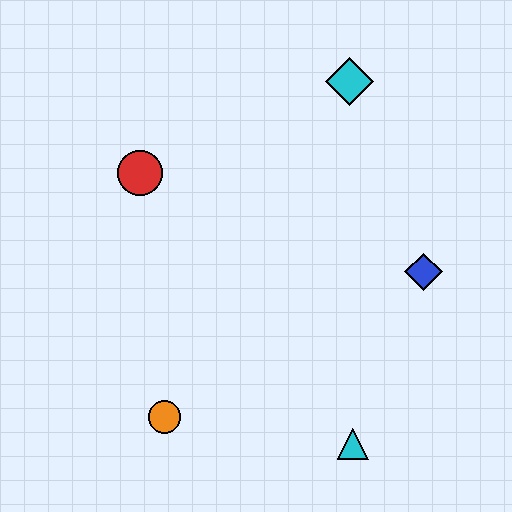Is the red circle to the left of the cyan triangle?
Yes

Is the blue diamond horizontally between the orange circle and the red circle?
No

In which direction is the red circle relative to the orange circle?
The red circle is above the orange circle.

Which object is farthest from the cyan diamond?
The orange circle is farthest from the cyan diamond.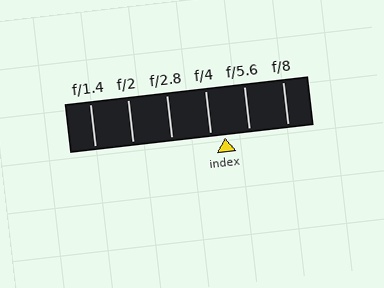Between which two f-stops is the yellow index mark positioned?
The index mark is between f/4 and f/5.6.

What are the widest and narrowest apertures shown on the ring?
The widest aperture shown is f/1.4 and the narrowest is f/8.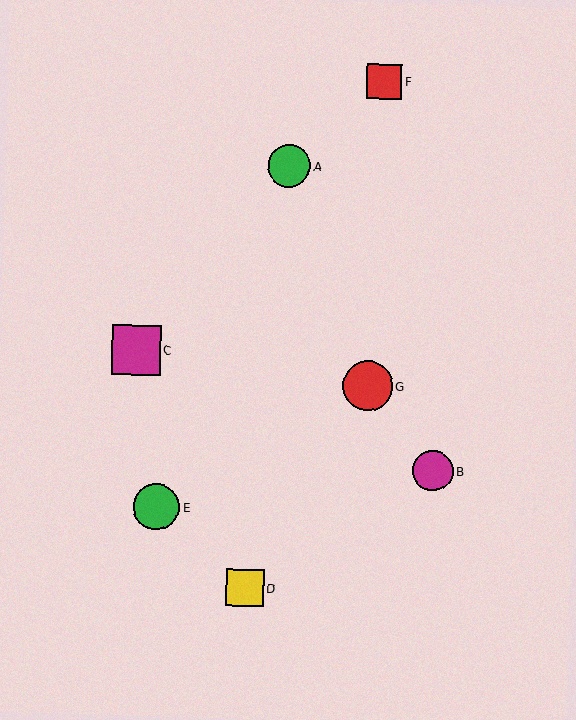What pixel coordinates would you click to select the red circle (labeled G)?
Click at (367, 386) to select the red circle G.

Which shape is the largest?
The red circle (labeled G) is the largest.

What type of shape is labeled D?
Shape D is a yellow square.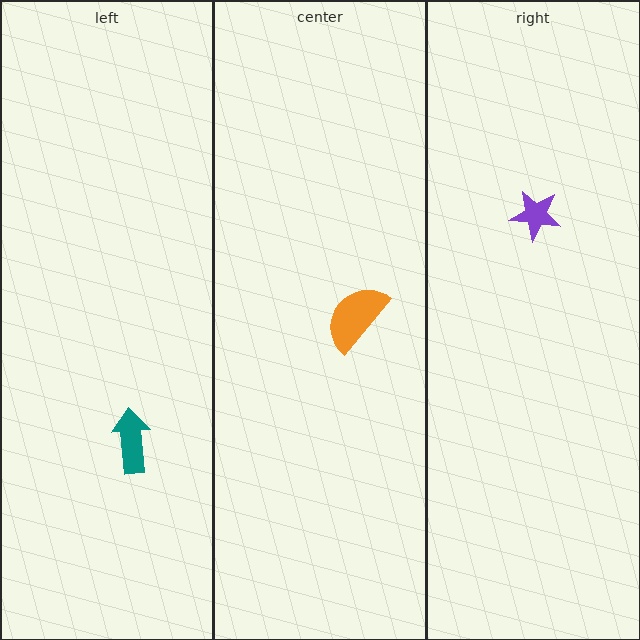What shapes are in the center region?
The orange semicircle.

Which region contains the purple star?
The right region.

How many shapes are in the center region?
1.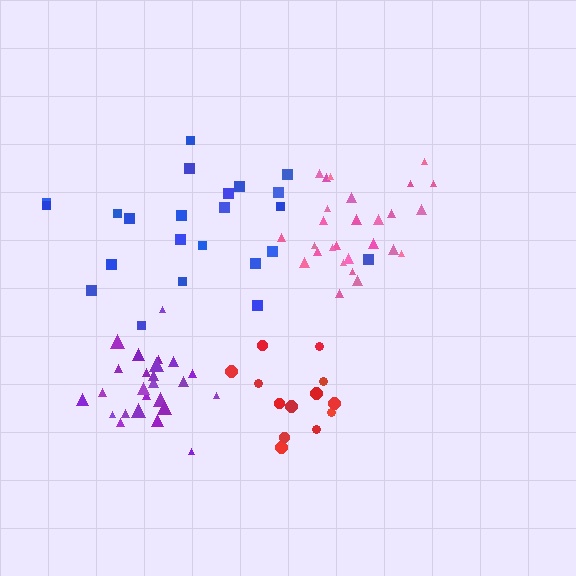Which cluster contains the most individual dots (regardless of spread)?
Pink (27).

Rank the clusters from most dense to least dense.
purple, red, pink, blue.